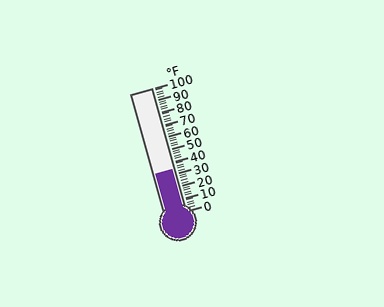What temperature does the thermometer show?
The thermometer shows approximately 34°F.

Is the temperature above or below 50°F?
The temperature is below 50°F.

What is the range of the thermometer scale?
The thermometer scale ranges from 0°F to 100°F.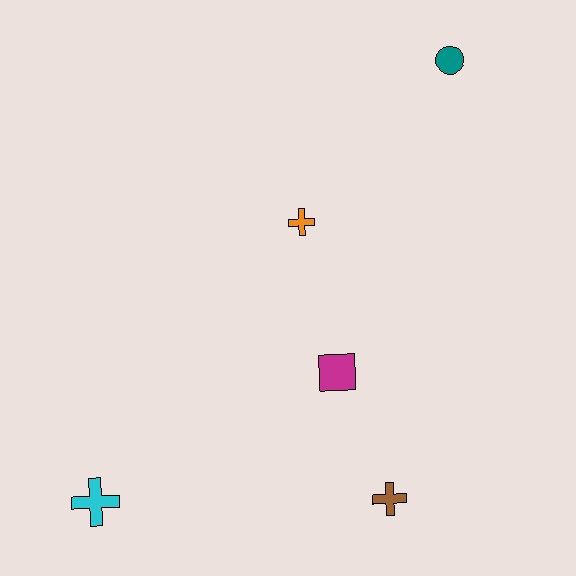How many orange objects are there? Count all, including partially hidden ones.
There is 1 orange object.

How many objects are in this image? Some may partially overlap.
There are 5 objects.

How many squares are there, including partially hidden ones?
There is 1 square.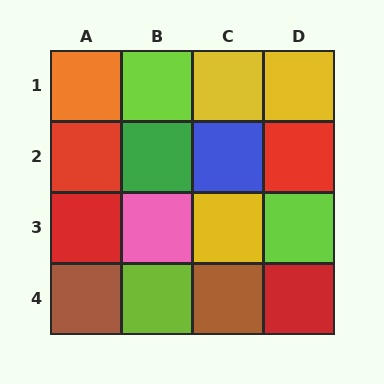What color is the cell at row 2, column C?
Blue.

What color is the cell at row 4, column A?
Brown.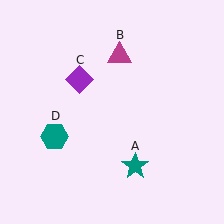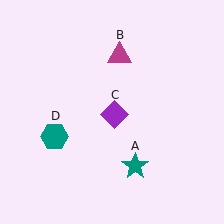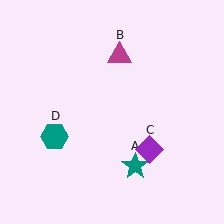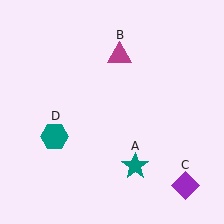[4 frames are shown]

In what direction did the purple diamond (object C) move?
The purple diamond (object C) moved down and to the right.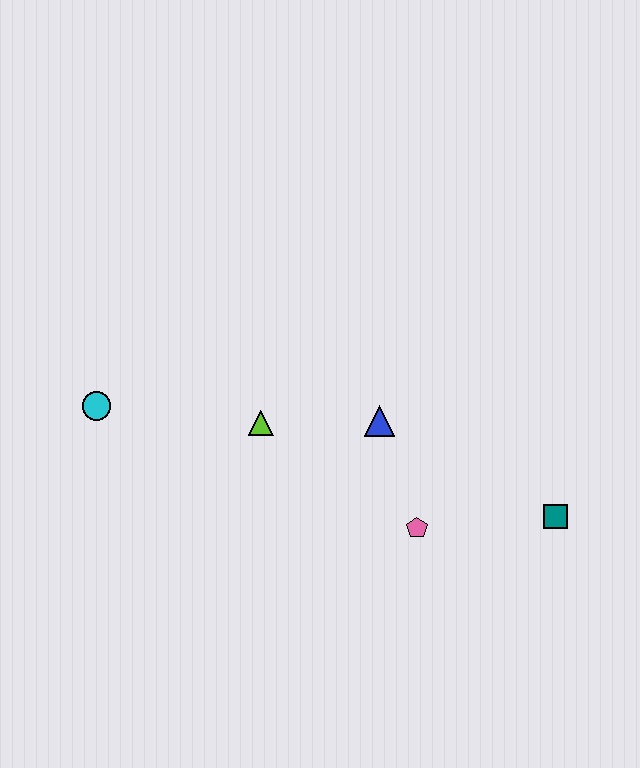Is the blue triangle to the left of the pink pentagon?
Yes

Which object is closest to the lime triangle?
The blue triangle is closest to the lime triangle.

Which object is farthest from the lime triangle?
The teal square is farthest from the lime triangle.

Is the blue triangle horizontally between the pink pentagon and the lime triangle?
Yes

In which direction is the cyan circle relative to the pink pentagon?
The cyan circle is to the left of the pink pentagon.